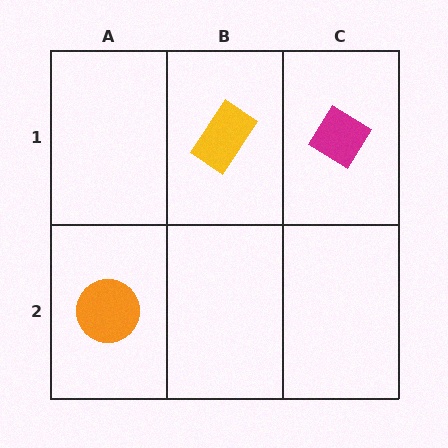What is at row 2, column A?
An orange circle.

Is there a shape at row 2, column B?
No, that cell is empty.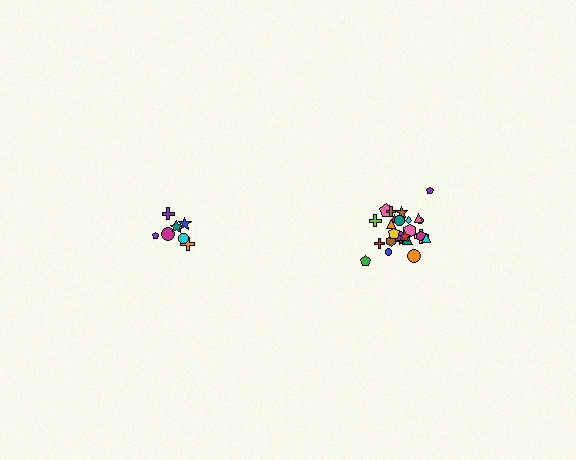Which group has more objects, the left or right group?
The right group.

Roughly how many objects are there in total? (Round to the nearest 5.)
Roughly 30 objects in total.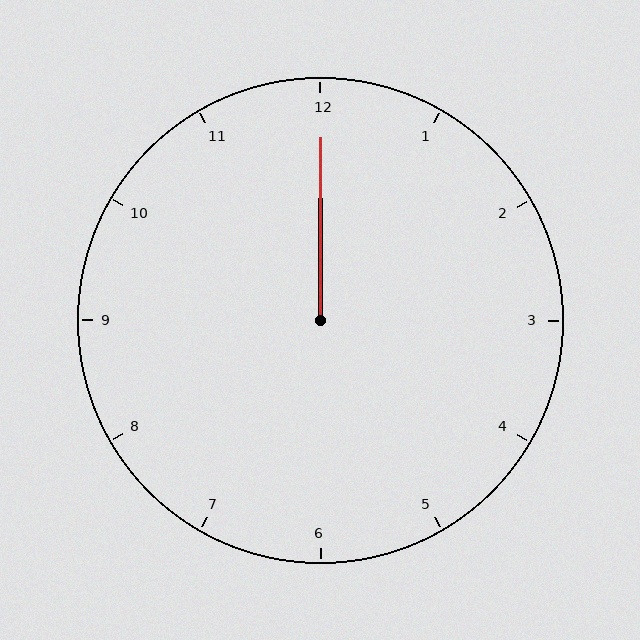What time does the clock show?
12:00.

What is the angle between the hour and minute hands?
Approximately 0 degrees.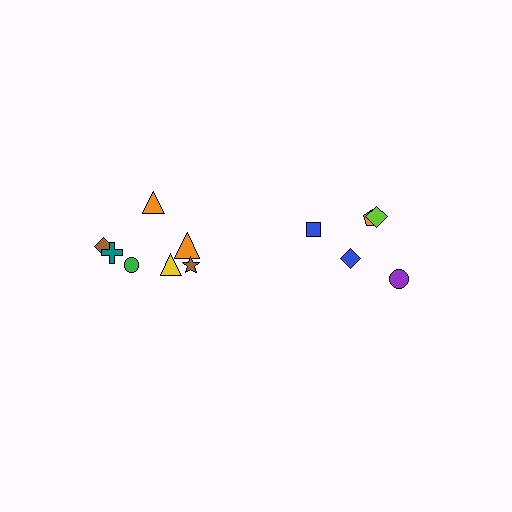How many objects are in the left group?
There are 7 objects.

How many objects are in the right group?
There are 5 objects.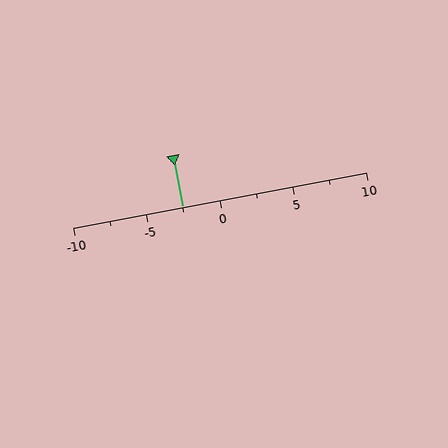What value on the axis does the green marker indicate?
The marker indicates approximately -2.5.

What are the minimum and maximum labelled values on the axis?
The axis runs from -10 to 10.